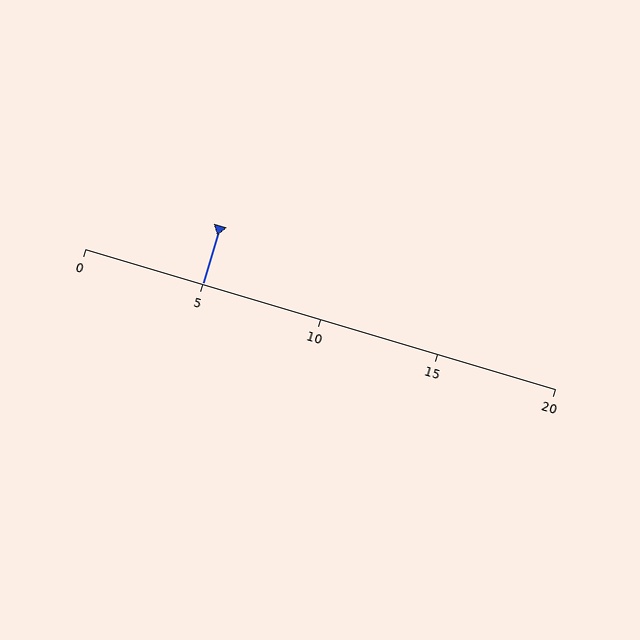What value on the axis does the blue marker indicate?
The marker indicates approximately 5.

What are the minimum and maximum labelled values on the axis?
The axis runs from 0 to 20.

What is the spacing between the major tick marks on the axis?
The major ticks are spaced 5 apart.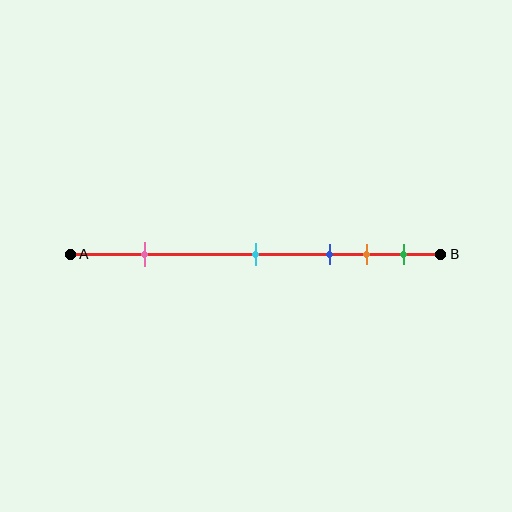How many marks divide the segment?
There are 5 marks dividing the segment.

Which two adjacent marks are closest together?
The orange and green marks are the closest adjacent pair.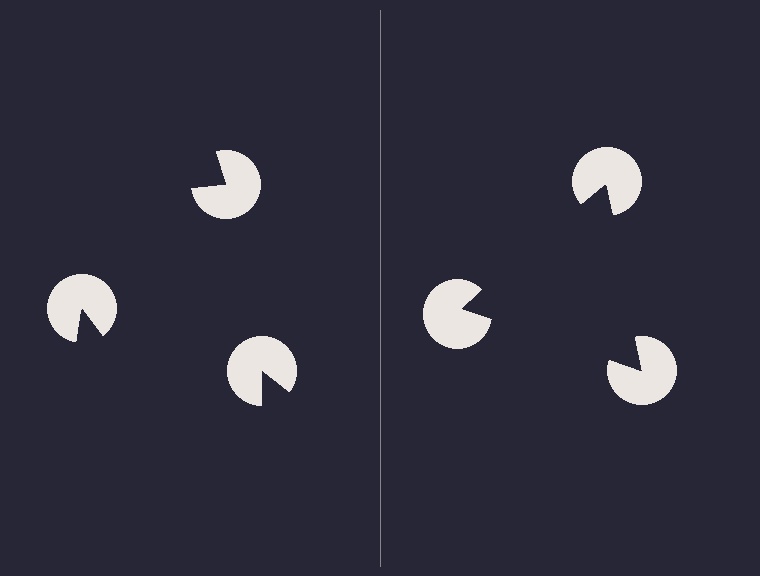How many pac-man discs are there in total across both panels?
6 — 3 on each side.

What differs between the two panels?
The pac-man discs are positioned identically on both sides; only the wedge orientations differ. On the right they align to a triangle; on the left they are misaligned.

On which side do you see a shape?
An illusory triangle appears on the right side. On the left side the wedge cuts are rotated, so no coherent shape forms.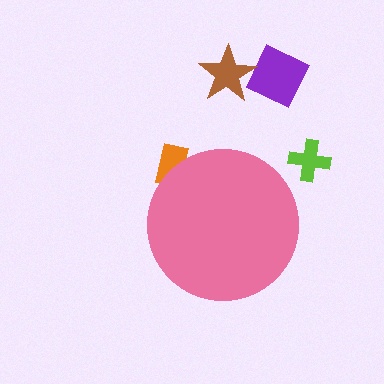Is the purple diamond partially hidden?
No, the purple diamond is fully visible.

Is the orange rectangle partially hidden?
Yes, the orange rectangle is partially hidden behind the pink circle.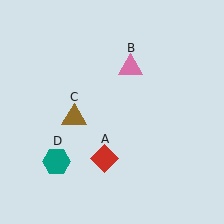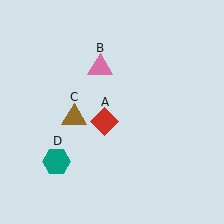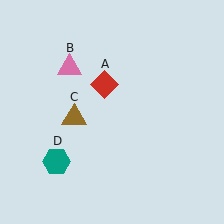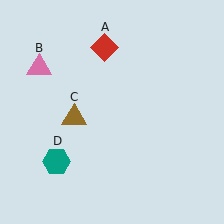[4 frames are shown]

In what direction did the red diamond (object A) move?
The red diamond (object A) moved up.